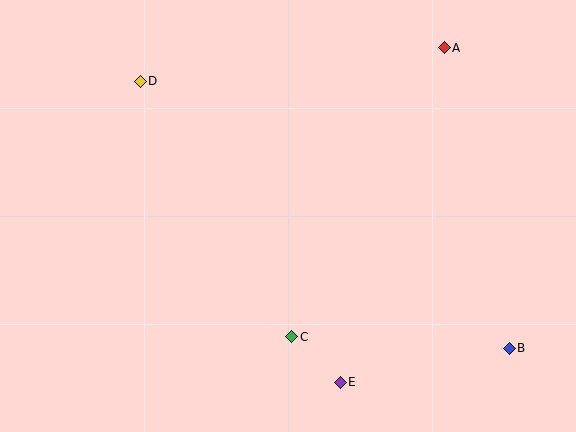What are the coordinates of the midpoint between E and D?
The midpoint between E and D is at (240, 232).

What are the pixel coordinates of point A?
Point A is at (444, 48).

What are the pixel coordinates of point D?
Point D is at (140, 81).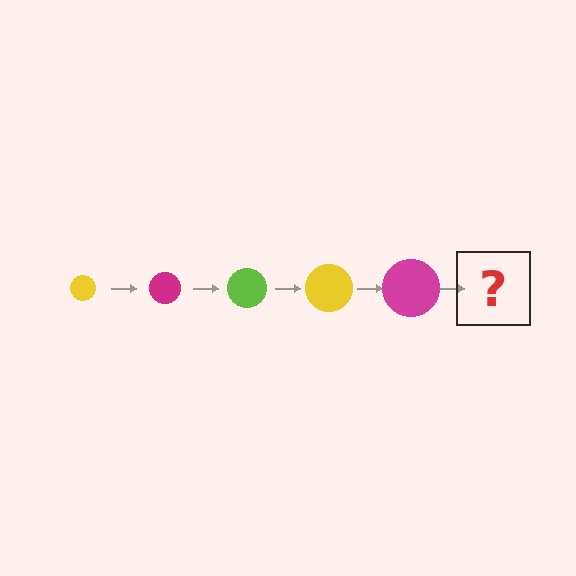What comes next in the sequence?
The next element should be a lime circle, larger than the previous one.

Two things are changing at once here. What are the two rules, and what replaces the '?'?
The two rules are that the circle grows larger each step and the color cycles through yellow, magenta, and lime. The '?' should be a lime circle, larger than the previous one.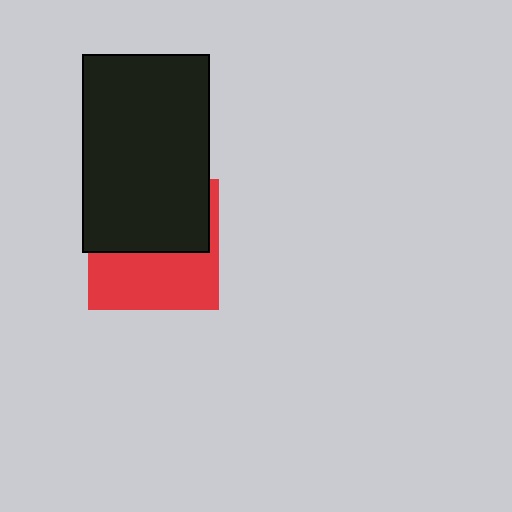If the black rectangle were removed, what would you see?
You would see the complete red square.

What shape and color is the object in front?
The object in front is a black rectangle.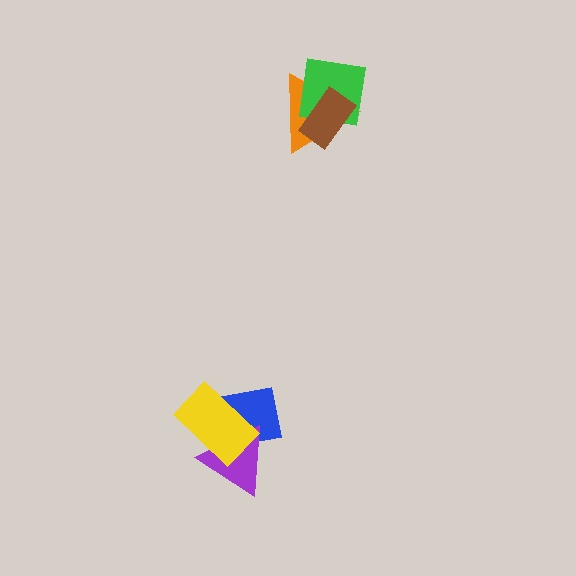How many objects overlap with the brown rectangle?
2 objects overlap with the brown rectangle.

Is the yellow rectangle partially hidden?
No, no other shape covers it.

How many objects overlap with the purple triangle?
2 objects overlap with the purple triangle.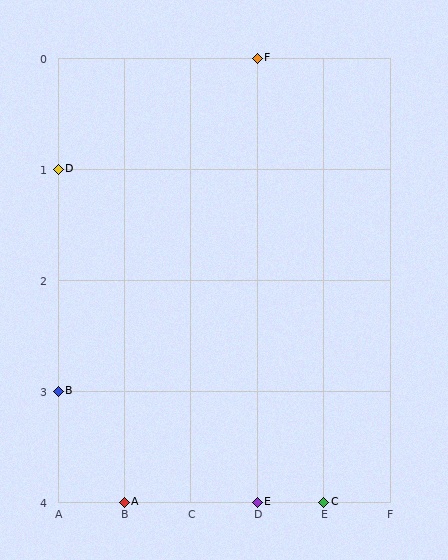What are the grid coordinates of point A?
Point A is at grid coordinates (B, 4).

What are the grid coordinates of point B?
Point B is at grid coordinates (A, 3).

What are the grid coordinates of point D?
Point D is at grid coordinates (A, 1).